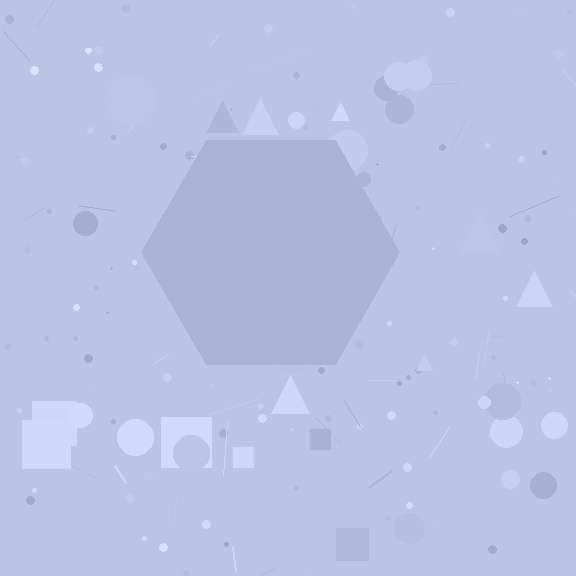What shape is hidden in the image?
A hexagon is hidden in the image.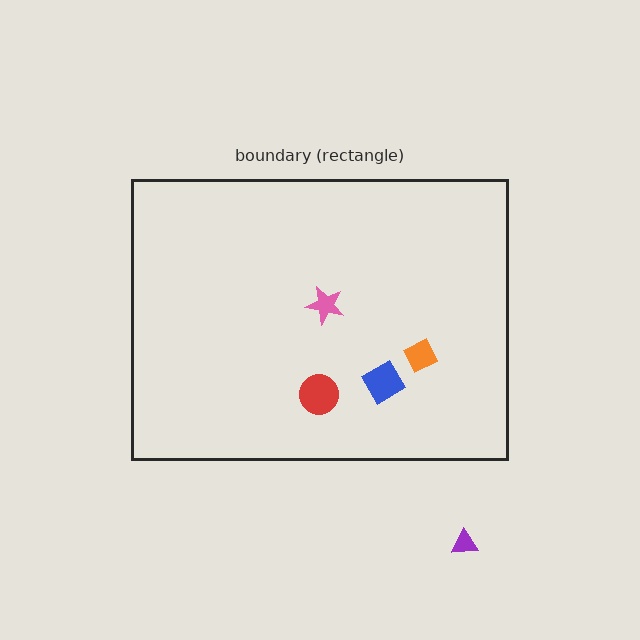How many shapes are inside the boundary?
4 inside, 1 outside.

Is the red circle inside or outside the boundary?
Inside.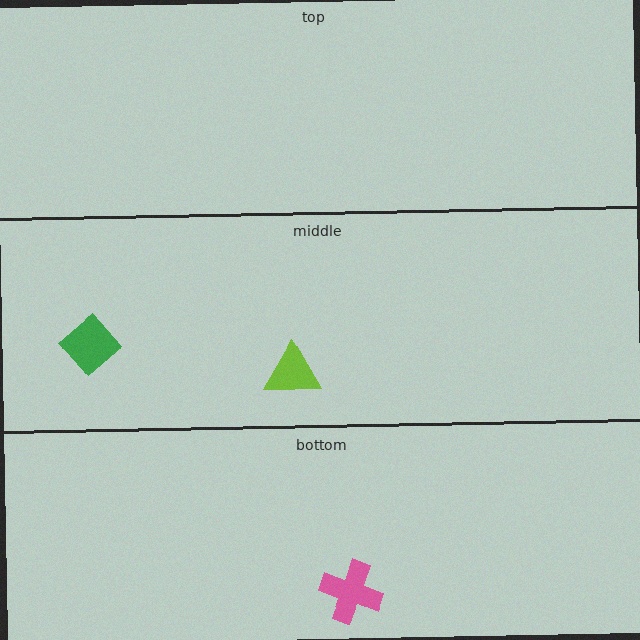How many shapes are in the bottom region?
1.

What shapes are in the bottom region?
The pink cross.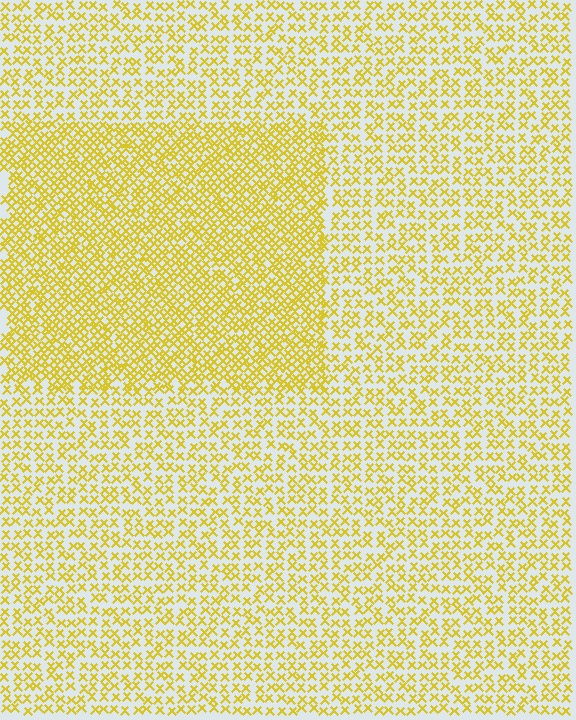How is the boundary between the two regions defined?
The boundary is defined by a change in element density (approximately 1.8x ratio). All elements are the same color, size, and shape.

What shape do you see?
I see a rectangle.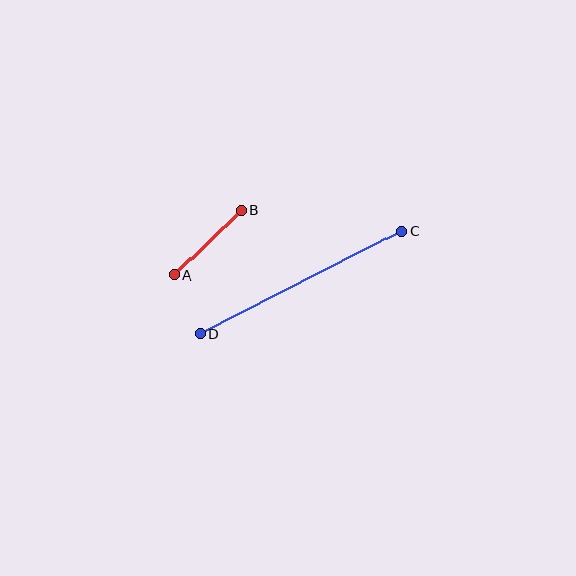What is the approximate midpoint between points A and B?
The midpoint is at approximately (208, 242) pixels.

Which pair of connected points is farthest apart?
Points C and D are farthest apart.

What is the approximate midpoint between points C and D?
The midpoint is at approximately (301, 282) pixels.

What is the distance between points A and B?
The distance is approximately 94 pixels.